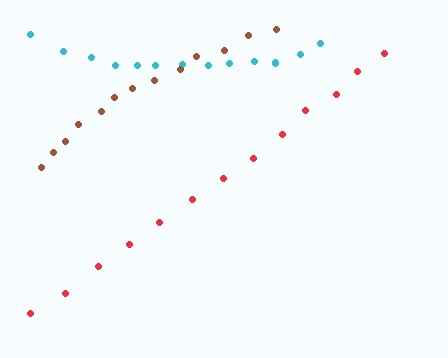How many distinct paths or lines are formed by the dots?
There are 3 distinct paths.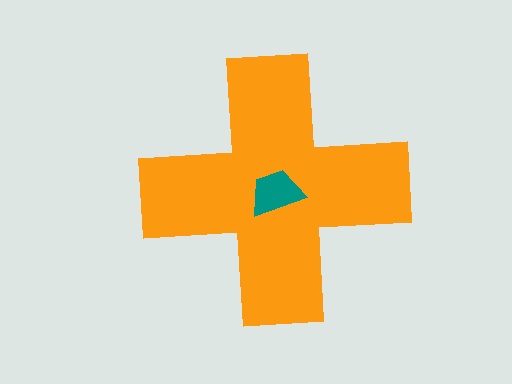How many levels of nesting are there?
2.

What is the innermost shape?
The teal trapezoid.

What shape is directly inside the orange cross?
The teal trapezoid.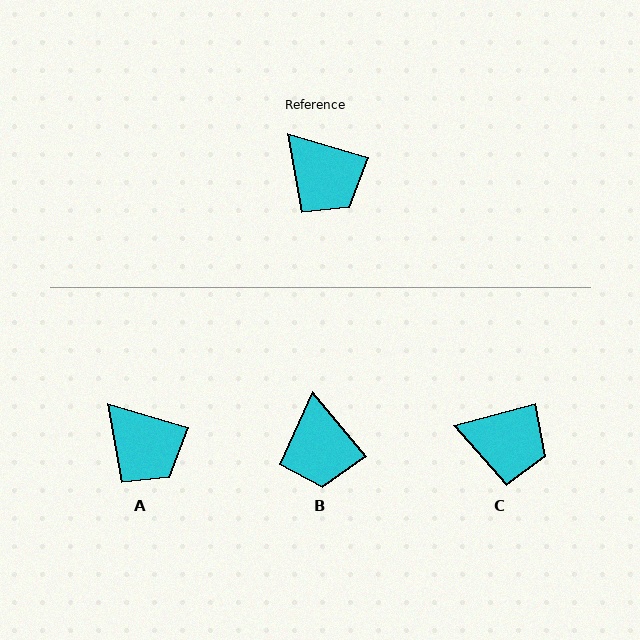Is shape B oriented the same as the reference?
No, it is off by about 34 degrees.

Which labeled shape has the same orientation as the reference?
A.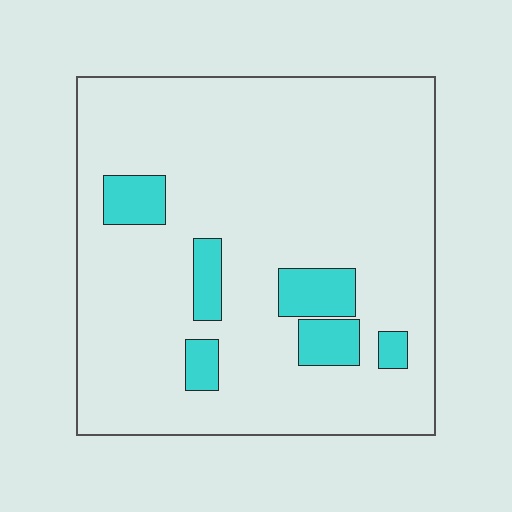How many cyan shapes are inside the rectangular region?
6.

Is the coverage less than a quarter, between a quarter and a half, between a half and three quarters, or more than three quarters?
Less than a quarter.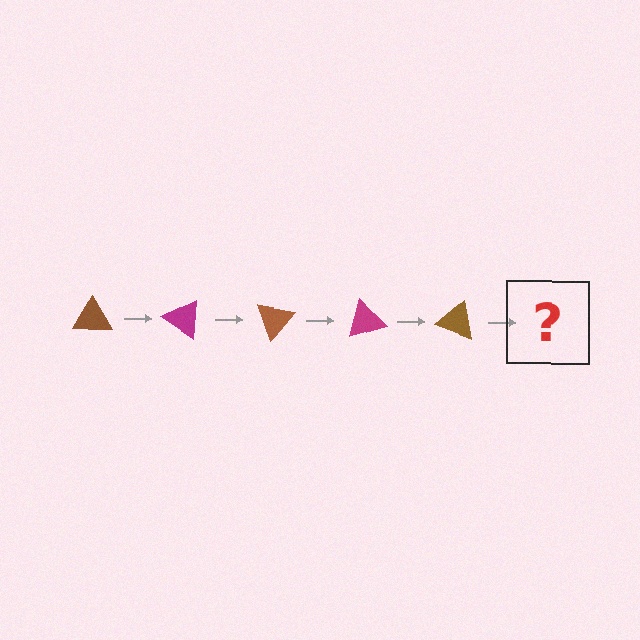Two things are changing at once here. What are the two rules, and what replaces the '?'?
The two rules are that it rotates 35 degrees each step and the color cycles through brown and magenta. The '?' should be a magenta triangle, rotated 175 degrees from the start.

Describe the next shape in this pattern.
It should be a magenta triangle, rotated 175 degrees from the start.